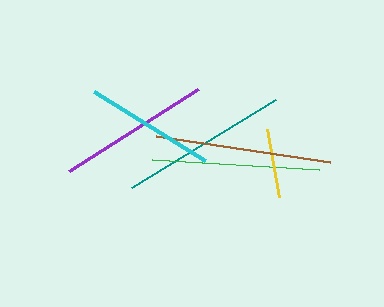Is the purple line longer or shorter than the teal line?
The teal line is longer than the purple line.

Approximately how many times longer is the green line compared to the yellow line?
The green line is approximately 2.4 times the length of the yellow line.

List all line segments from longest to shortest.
From longest to shortest: brown, teal, green, purple, cyan, yellow.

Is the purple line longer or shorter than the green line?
The green line is longer than the purple line.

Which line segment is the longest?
The brown line is the longest at approximately 176 pixels.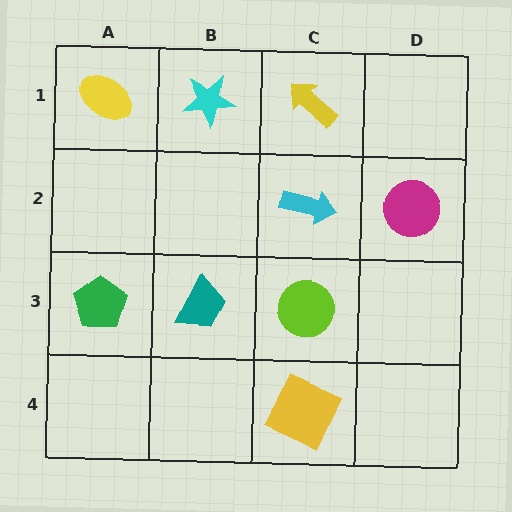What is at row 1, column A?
A yellow ellipse.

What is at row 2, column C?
A cyan arrow.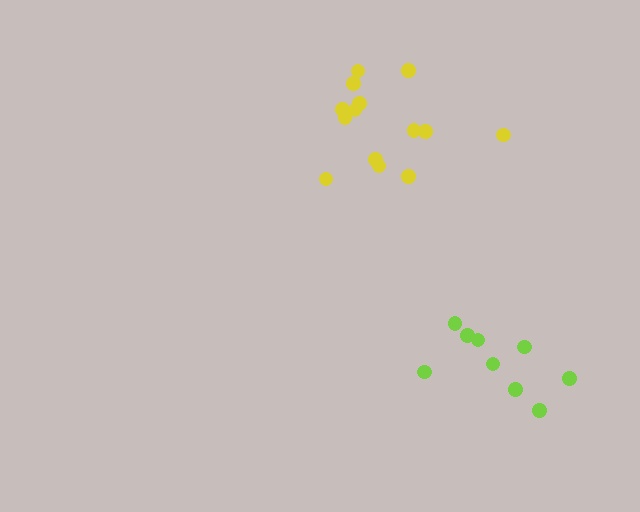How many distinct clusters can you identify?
There are 2 distinct clusters.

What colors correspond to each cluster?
The clusters are colored: lime, yellow.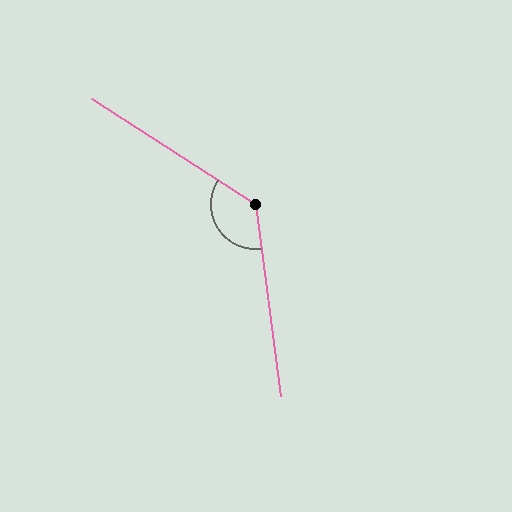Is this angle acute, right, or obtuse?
It is obtuse.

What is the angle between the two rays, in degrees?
Approximately 130 degrees.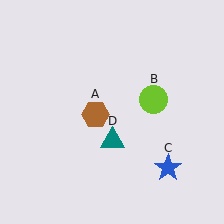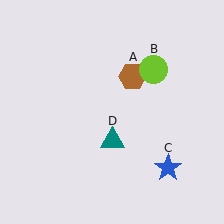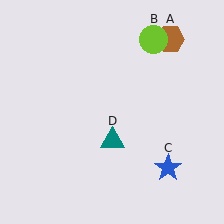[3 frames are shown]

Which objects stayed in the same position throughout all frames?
Blue star (object C) and teal triangle (object D) remained stationary.